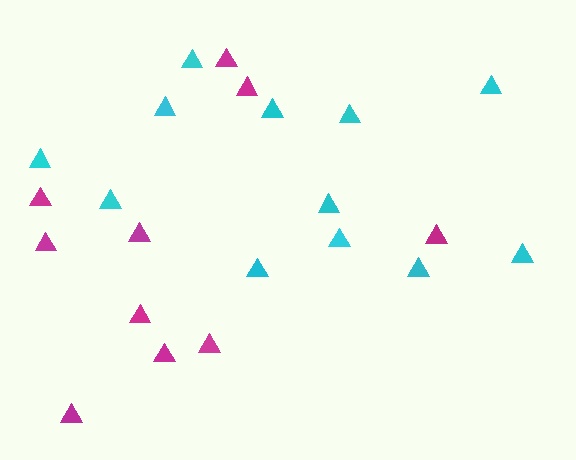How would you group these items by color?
There are 2 groups: one group of cyan triangles (12) and one group of magenta triangles (10).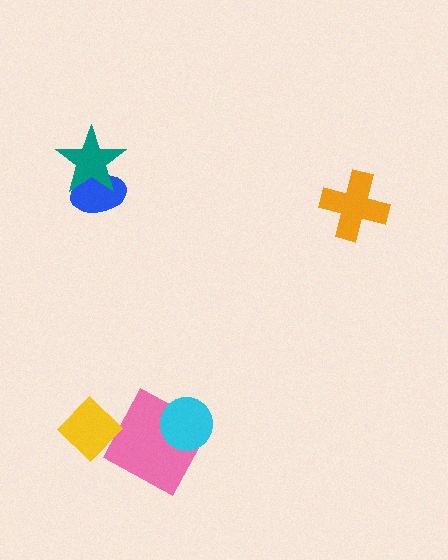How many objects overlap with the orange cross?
0 objects overlap with the orange cross.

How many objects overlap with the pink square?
1 object overlaps with the pink square.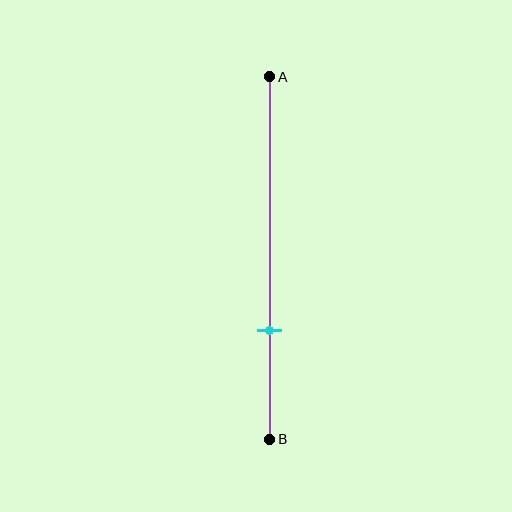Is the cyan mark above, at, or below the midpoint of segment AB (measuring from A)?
The cyan mark is below the midpoint of segment AB.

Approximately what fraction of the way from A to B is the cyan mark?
The cyan mark is approximately 70% of the way from A to B.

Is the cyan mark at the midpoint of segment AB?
No, the mark is at about 70% from A, not at the 50% midpoint.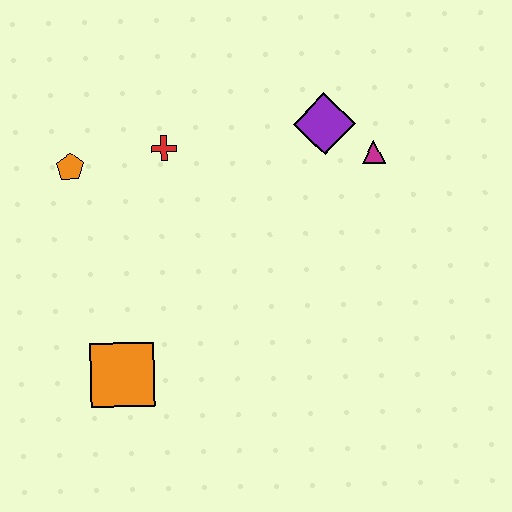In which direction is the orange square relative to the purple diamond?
The orange square is below the purple diamond.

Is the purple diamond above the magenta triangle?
Yes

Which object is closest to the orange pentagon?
The red cross is closest to the orange pentagon.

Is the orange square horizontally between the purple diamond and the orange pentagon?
Yes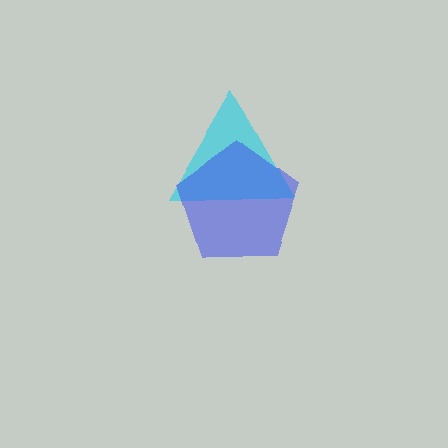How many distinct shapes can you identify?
There are 2 distinct shapes: a cyan triangle, a blue pentagon.